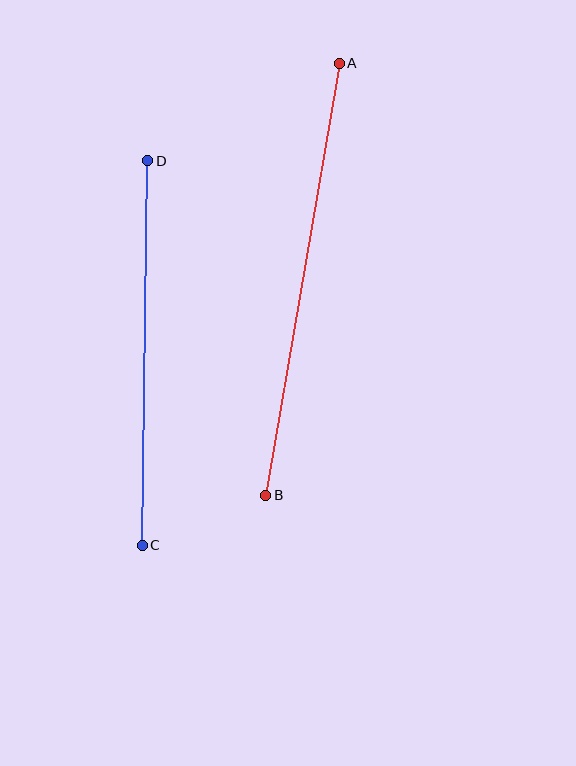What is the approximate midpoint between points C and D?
The midpoint is at approximately (145, 353) pixels.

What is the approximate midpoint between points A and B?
The midpoint is at approximately (303, 279) pixels.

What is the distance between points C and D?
The distance is approximately 384 pixels.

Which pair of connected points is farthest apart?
Points A and B are farthest apart.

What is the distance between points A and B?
The distance is approximately 438 pixels.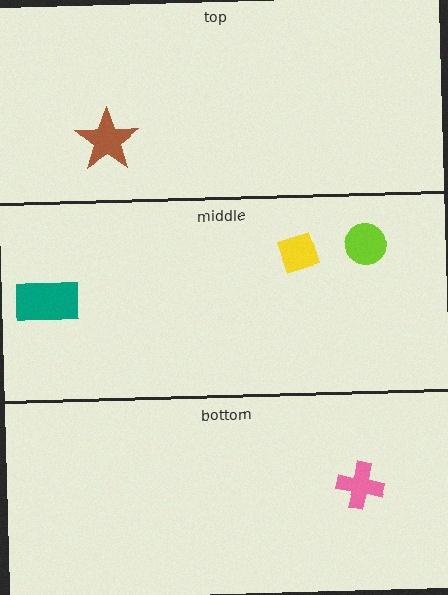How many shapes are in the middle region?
3.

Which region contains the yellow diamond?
The middle region.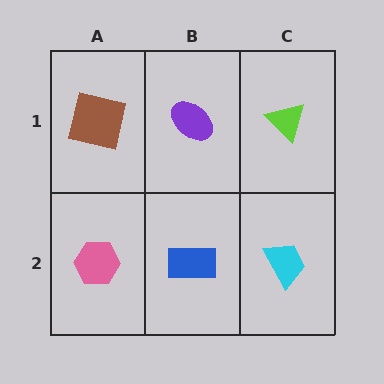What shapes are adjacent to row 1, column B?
A blue rectangle (row 2, column B), a brown square (row 1, column A), a lime triangle (row 1, column C).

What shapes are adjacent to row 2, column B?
A purple ellipse (row 1, column B), a pink hexagon (row 2, column A), a cyan trapezoid (row 2, column C).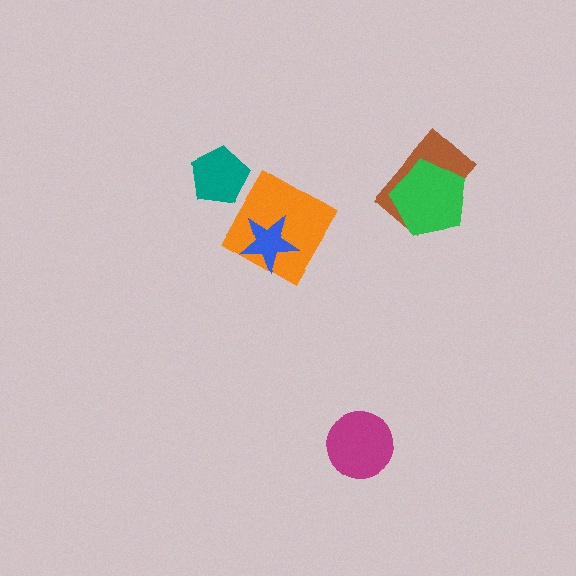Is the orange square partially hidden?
Yes, it is partially covered by another shape.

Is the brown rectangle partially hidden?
Yes, it is partially covered by another shape.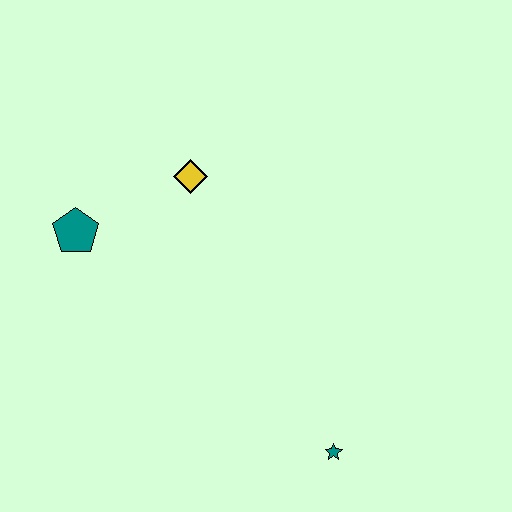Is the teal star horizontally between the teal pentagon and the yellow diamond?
No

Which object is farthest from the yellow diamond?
The teal star is farthest from the yellow diamond.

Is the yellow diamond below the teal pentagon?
No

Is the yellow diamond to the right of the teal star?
No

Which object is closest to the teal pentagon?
The yellow diamond is closest to the teal pentagon.